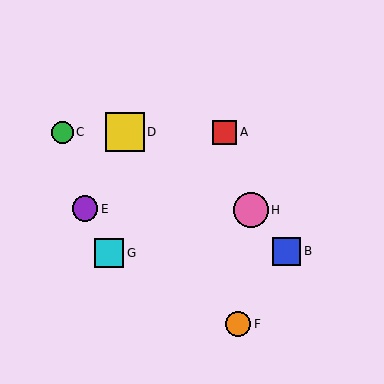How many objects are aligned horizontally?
3 objects (A, C, D) are aligned horizontally.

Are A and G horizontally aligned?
No, A is at y≈132 and G is at y≈253.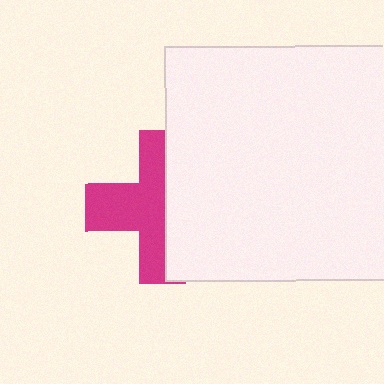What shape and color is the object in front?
The object in front is a white rectangle.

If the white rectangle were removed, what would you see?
You would see the complete magenta cross.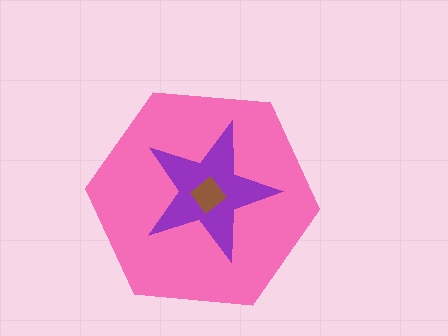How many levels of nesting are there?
3.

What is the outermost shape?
The pink hexagon.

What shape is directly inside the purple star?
The brown diamond.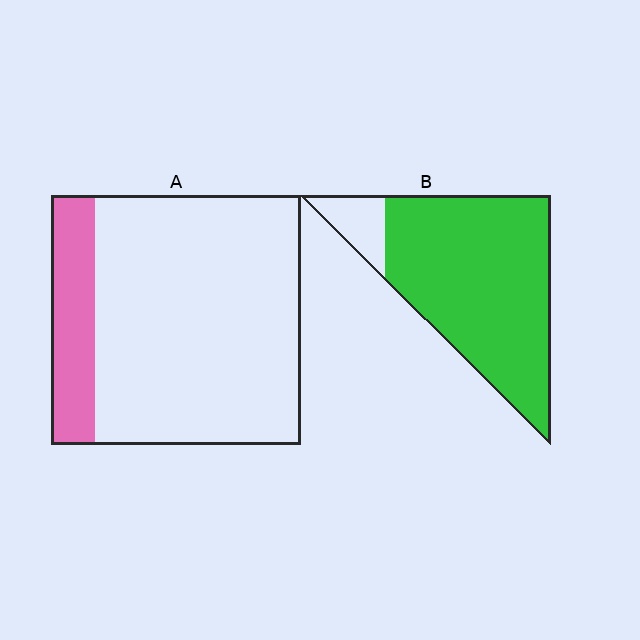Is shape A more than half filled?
No.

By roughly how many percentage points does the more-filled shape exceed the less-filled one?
By roughly 70 percentage points (B over A).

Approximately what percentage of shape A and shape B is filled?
A is approximately 20% and B is approximately 90%.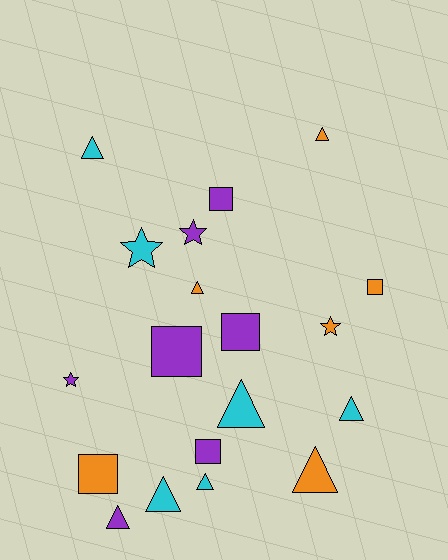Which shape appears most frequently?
Triangle, with 9 objects.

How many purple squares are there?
There are 4 purple squares.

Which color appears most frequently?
Purple, with 7 objects.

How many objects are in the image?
There are 19 objects.